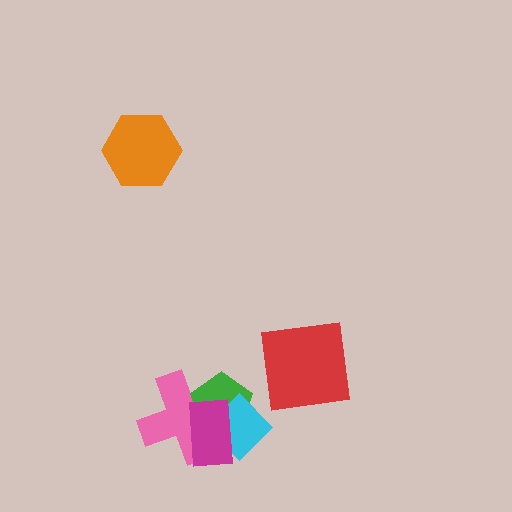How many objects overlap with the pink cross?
3 objects overlap with the pink cross.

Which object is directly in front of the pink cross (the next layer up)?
The green pentagon is directly in front of the pink cross.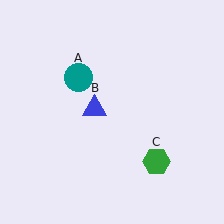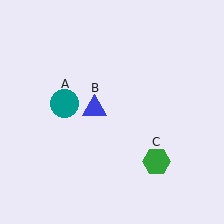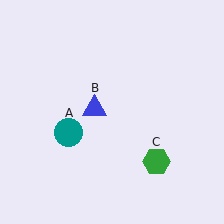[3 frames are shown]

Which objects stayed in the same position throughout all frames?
Blue triangle (object B) and green hexagon (object C) remained stationary.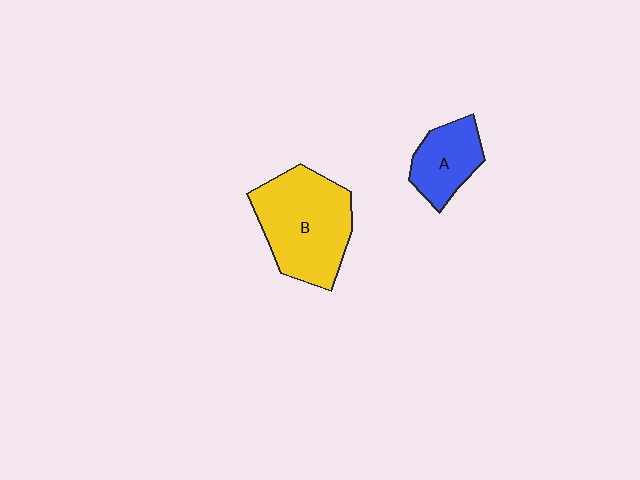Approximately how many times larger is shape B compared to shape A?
Approximately 2.0 times.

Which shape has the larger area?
Shape B (yellow).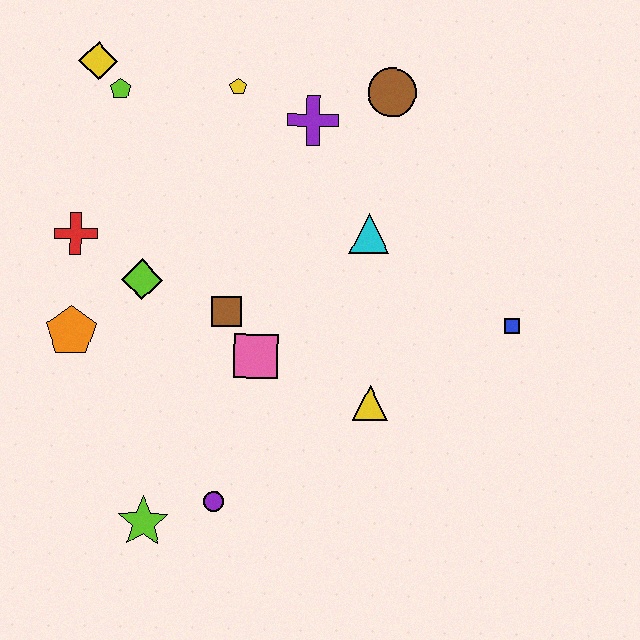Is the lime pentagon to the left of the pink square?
Yes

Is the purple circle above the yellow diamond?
No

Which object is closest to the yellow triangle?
The pink square is closest to the yellow triangle.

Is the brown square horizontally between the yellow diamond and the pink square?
Yes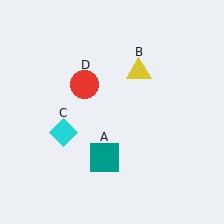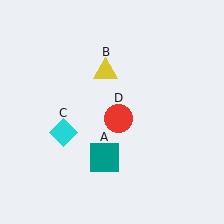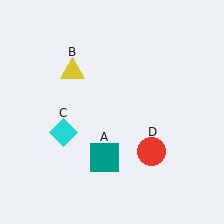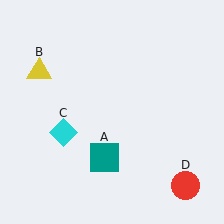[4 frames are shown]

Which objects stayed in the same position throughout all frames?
Teal square (object A) and cyan diamond (object C) remained stationary.